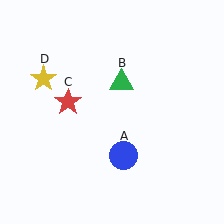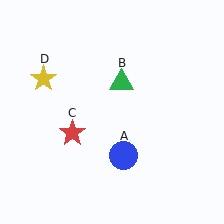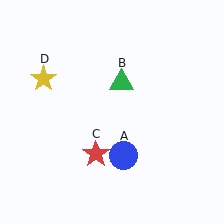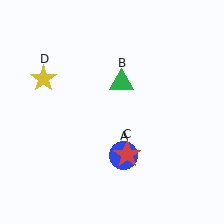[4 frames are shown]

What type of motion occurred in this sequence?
The red star (object C) rotated counterclockwise around the center of the scene.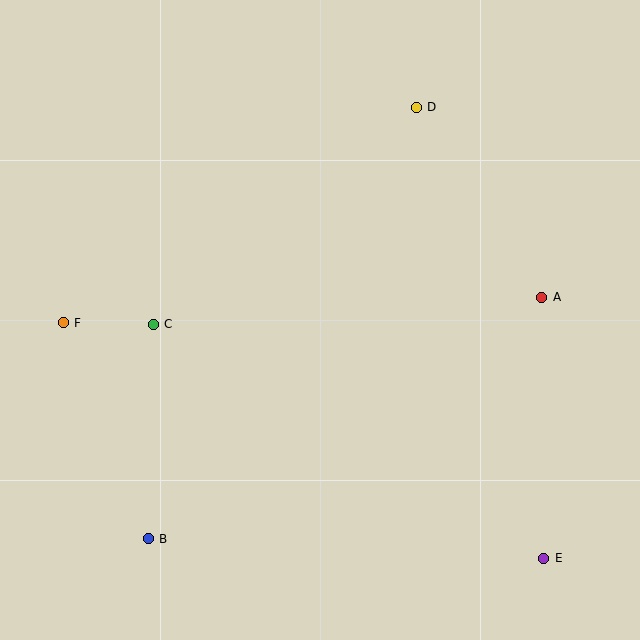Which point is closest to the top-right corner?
Point D is closest to the top-right corner.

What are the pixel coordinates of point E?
Point E is at (544, 558).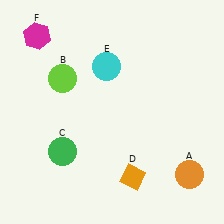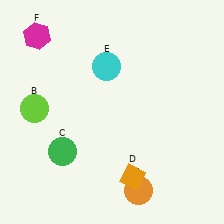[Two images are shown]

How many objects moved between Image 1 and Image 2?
2 objects moved between the two images.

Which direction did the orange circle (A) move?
The orange circle (A) moved left.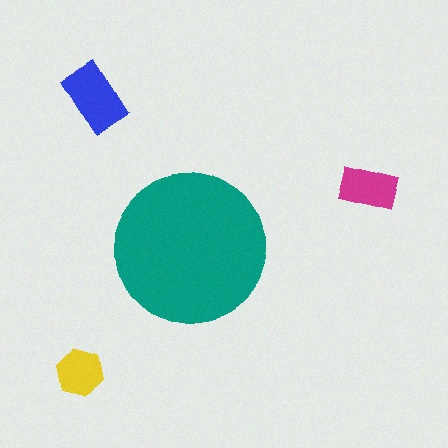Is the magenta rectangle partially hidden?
No, the magenta rectangle is fully visible.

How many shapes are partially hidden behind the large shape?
0 shapes are partially hidden.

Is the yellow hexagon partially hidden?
No, the yellow hexagon is fully visible.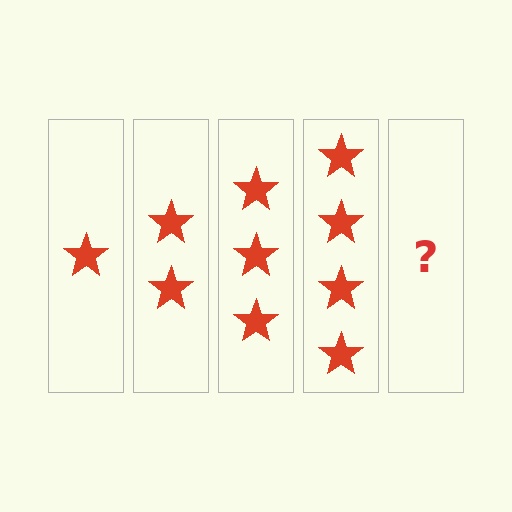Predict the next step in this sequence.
The next step is 5 stars.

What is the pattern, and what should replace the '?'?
The pattern is that each step adds one more star. The '?' should be 5 stars.